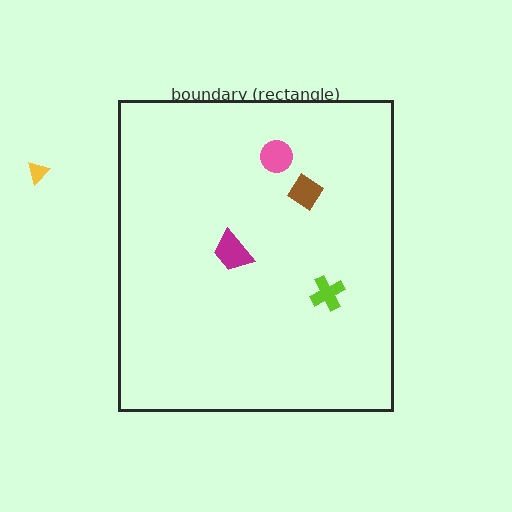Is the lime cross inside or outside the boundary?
Inside.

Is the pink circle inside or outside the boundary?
Inside.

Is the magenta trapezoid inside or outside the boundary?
Inside.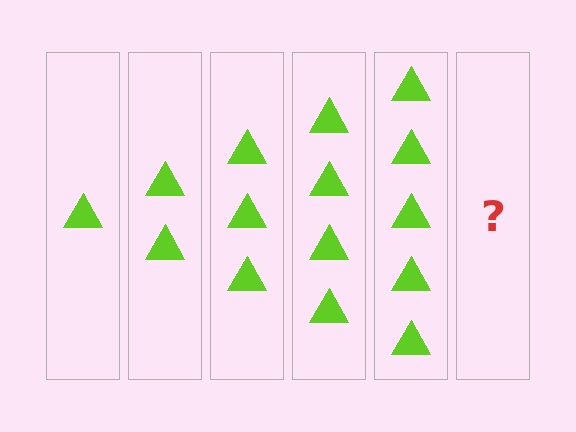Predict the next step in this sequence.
The next step is 6 triangles.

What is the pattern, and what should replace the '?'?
The pattern is that each step adds one more triangle. The '?' should be 6 triangles.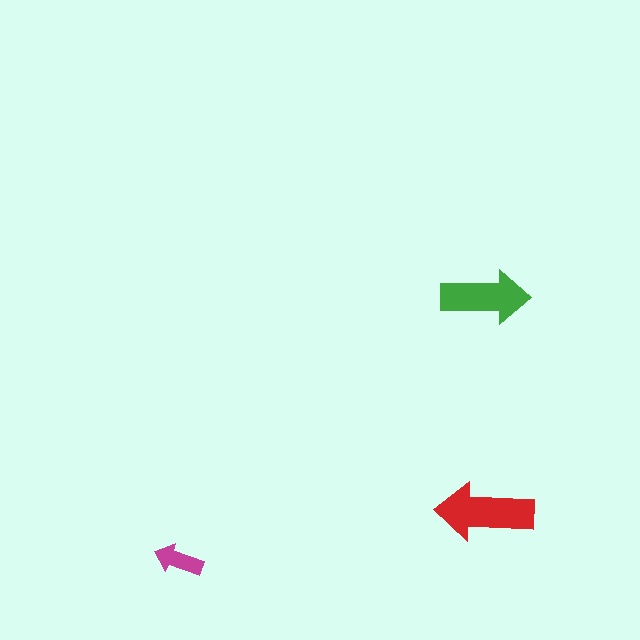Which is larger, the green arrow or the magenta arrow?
The green one.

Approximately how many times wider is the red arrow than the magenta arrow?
About 2 times wider.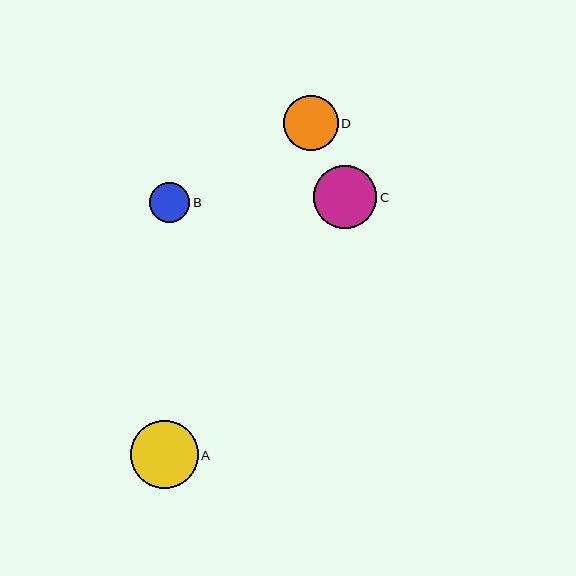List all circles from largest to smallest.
From largest to smallest: A, C, D, B.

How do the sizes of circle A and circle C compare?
Circle A and circle C are approximately the same size.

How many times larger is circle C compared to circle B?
Circle C is approximately 1.6 times the size of circle B.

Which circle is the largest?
Circle A is the largest with a size of approximately 68 pixels.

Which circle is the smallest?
Circle B is the smallest with a size of approximately 41 pixels.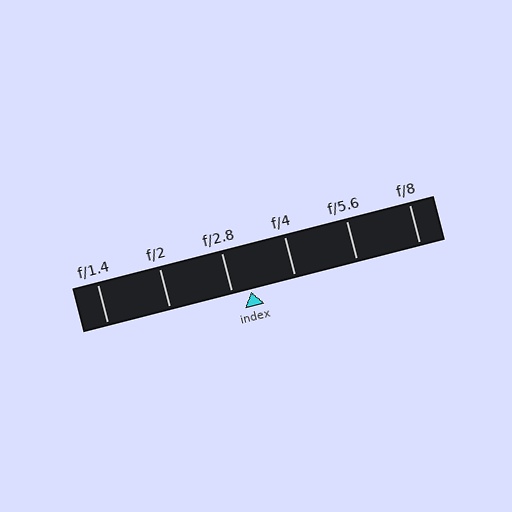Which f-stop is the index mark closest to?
The index mark is closest to f/2.8.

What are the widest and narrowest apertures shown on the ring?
The widest aperture shown is f/1.4 and the narrowest is f/8.